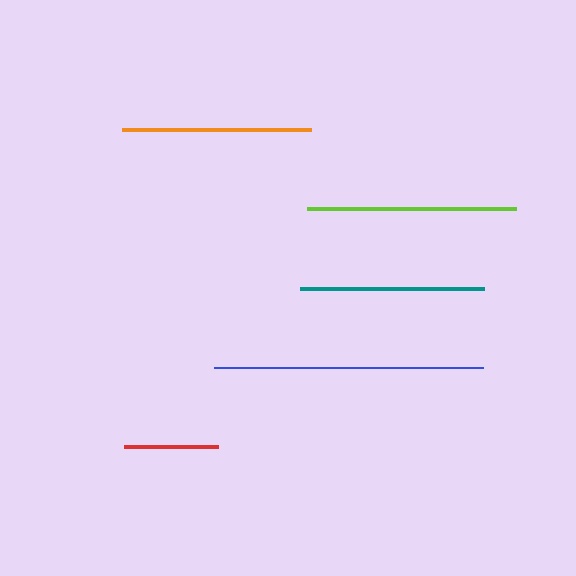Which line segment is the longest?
The blue line is the longest at approximately 269 pixels.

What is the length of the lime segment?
The lime segment is approximately 209 pixels long.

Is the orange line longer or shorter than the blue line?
The blue line is longer than the orange line.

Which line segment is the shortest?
The red line is the shortest at approximately 93 pixels.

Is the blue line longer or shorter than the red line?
The blue line is longer than the red line.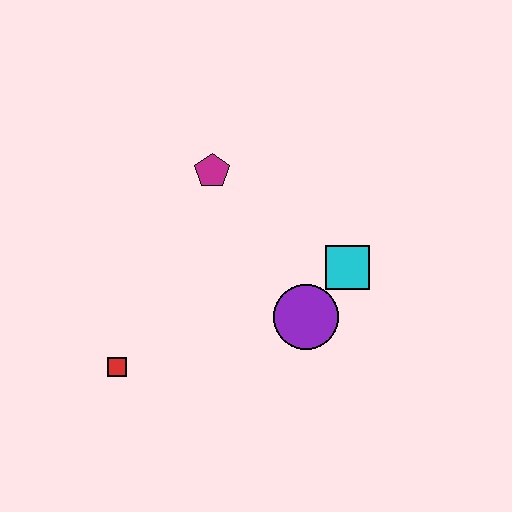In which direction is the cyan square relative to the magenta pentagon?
The cyan square is to the right of the magenta pentagon.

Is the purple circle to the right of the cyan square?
No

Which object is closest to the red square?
The purple circle is closest to the red square.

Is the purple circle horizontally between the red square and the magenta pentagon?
No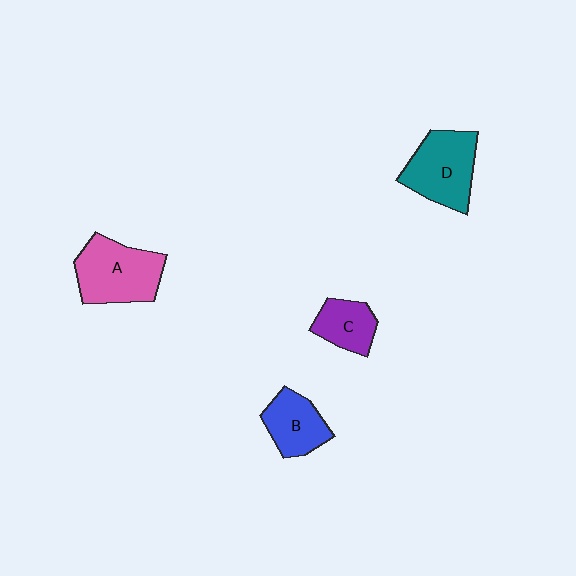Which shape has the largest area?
Shape A (pink).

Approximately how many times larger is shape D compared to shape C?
Approximately 1.7 times.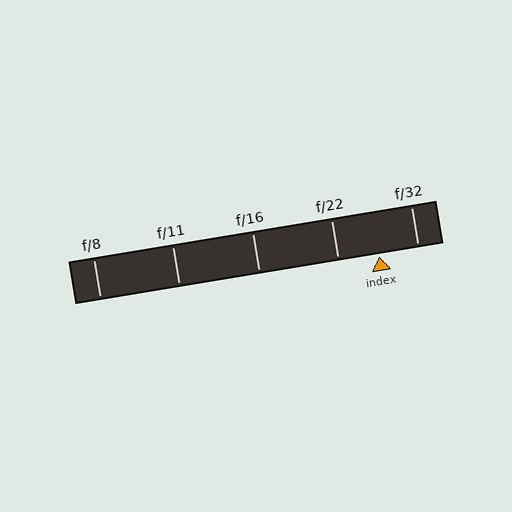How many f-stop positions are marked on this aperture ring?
There are 5 f-stop positions marked.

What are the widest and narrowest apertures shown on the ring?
The widest aperture shown is f/8 and the narrowest is f/32.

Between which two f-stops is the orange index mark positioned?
The index mark is between f/22 and f/32.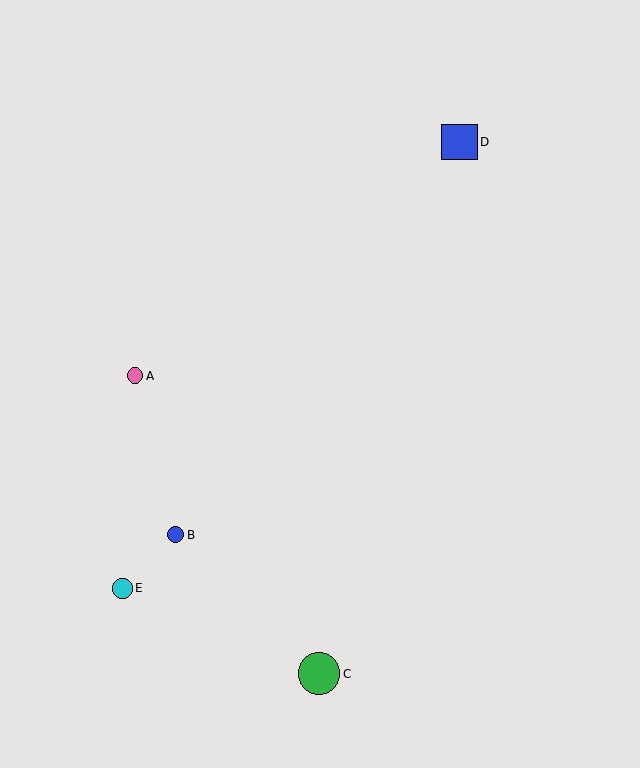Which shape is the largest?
The green circle (labeled C) is the largest.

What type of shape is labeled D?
Shape D is a blue square.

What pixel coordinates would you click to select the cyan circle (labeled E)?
Click at (122, 588) to select the cyan circle E.